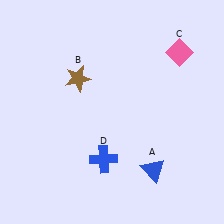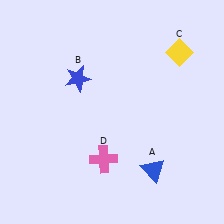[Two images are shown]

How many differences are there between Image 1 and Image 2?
There are 3 differences between the two images.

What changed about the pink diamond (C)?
In Image 1, C is pink. In Image 2, it changed to yellow.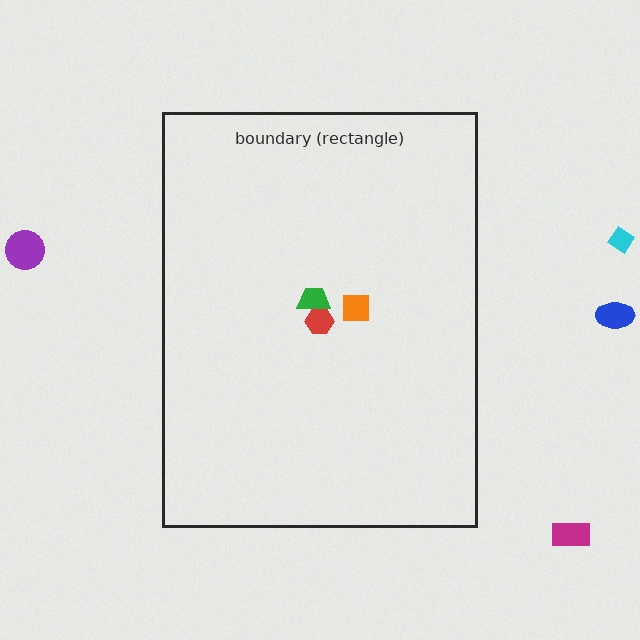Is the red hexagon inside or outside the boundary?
Inside.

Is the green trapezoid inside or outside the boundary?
Inside.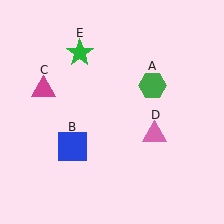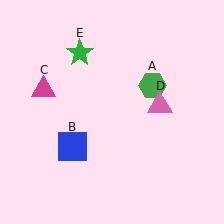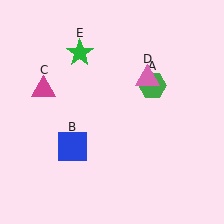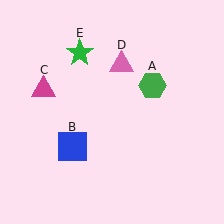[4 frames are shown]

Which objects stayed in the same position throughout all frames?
Green hexagon (object A) and blue square (object B) and magenta triangle (object C) and green star (object E) remained stationary.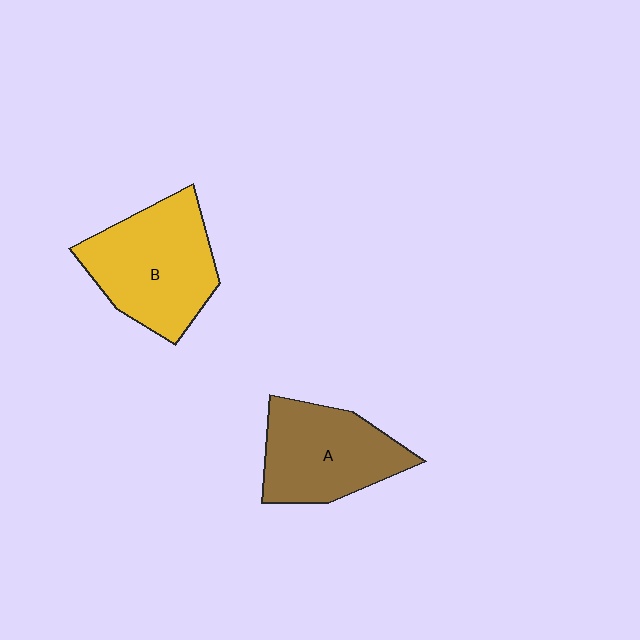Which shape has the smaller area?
Shape A (brown).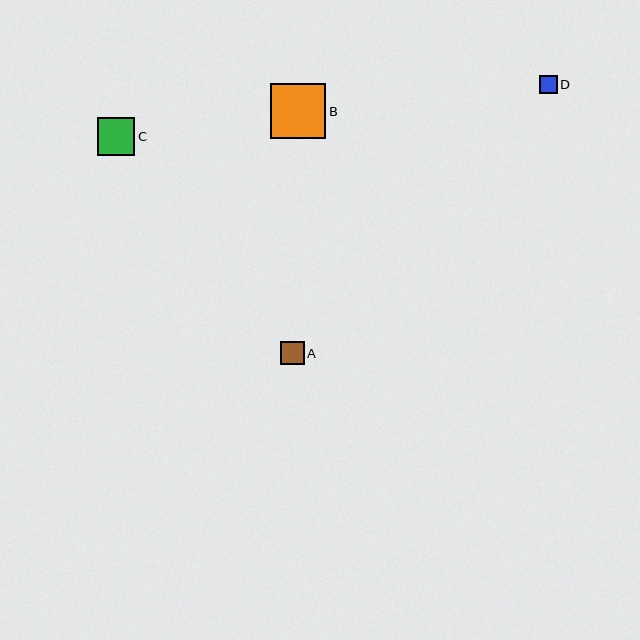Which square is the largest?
Square B is the largest with a size of approximately 55 pixels.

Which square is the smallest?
Square D is the smallest with a size of approximately 18 pixels.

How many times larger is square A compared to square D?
Square A is approximately 1.3 times the size of square D.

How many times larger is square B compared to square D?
Square B is approximately 3.0 times the size of square D.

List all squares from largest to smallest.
From largest to smallest: B, C, A, D.